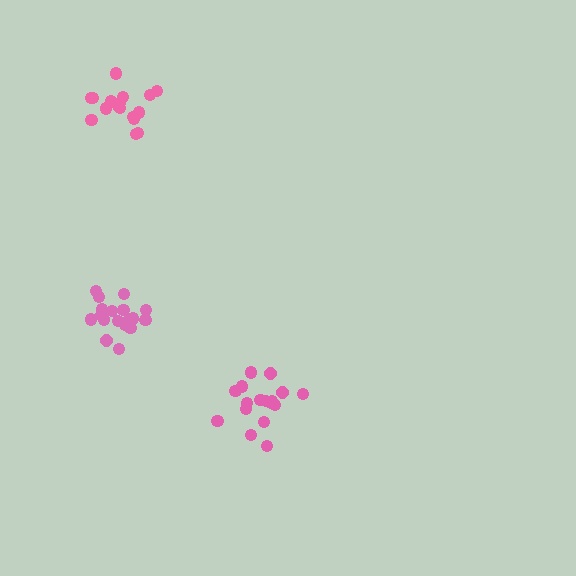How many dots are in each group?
Group 1: 18 dots, Group 2: 17 dots, Group 3: 17 dots (52 total).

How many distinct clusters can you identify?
There are 3 distinct clusters.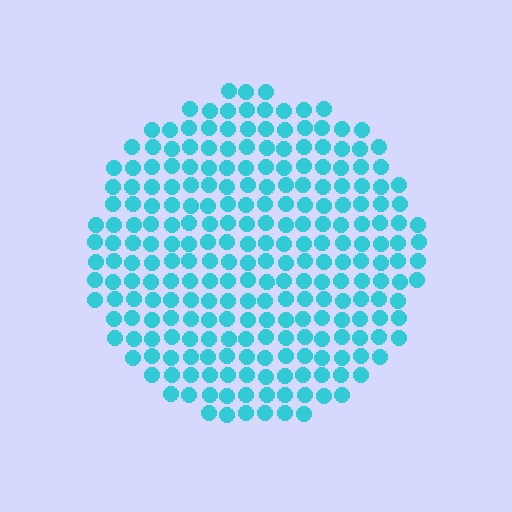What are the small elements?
The small elements are circles.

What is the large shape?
The large shape is a circle.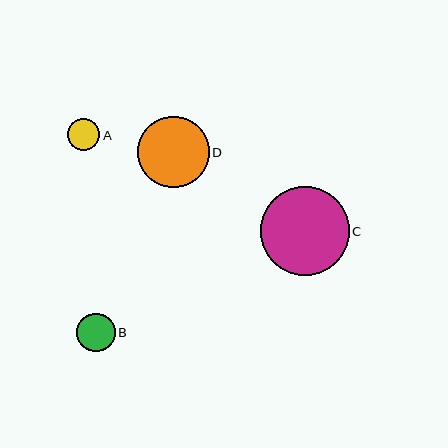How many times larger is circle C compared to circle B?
Circle C is approximately 2.3 times the size of circle B.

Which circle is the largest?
Circle C is the largest with a size of approximately 88 pixels.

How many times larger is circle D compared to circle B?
Circle D is approximately 1.9 times the size of circle B.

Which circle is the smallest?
Circle A is the smallest with a size of approximately 32 pixels.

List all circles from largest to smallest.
From largest to smallest: C, D, B, A.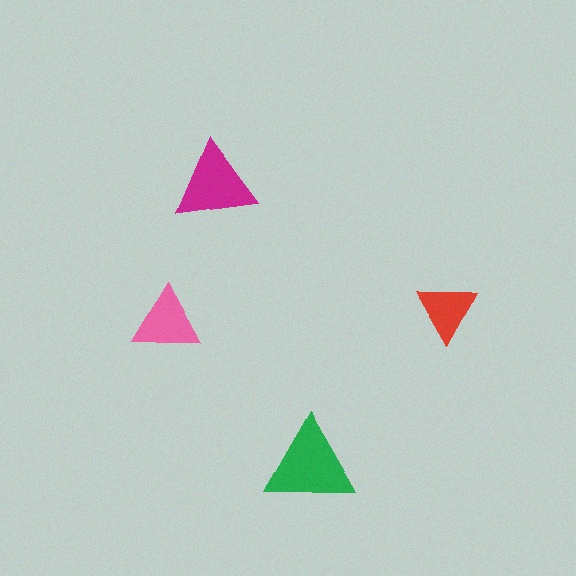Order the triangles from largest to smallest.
the green one, the magenta one, the pink one, the red one.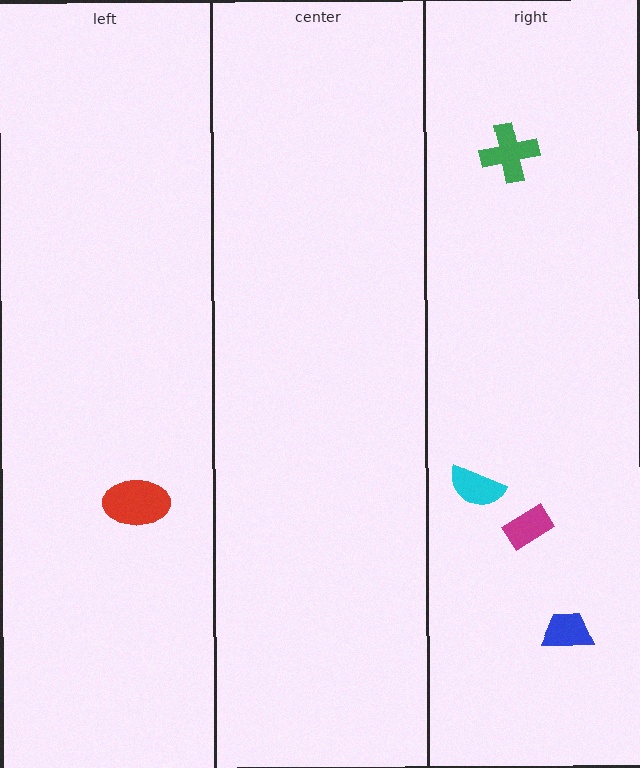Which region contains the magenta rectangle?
The right region.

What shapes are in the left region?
The red ellipse.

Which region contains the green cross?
The right region.